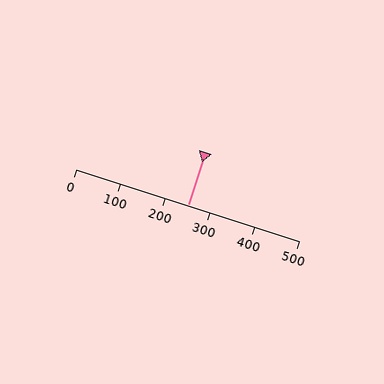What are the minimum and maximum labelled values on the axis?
The axis runs from 0 to 500.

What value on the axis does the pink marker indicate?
The marker indicates approximately 250.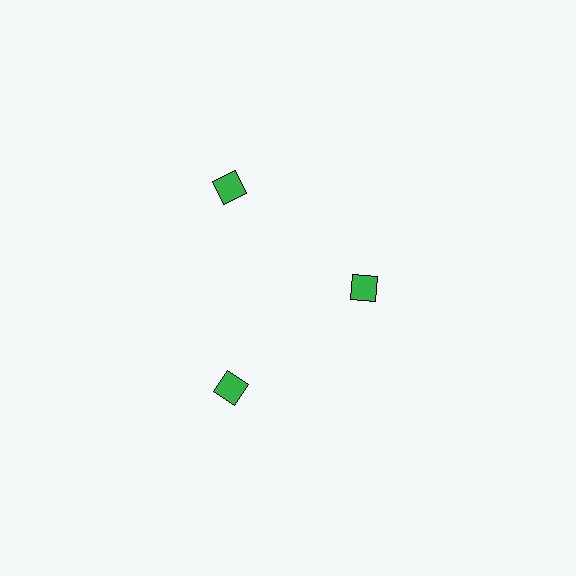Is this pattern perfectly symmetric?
No. The 3 green diamonds are arranged in a ring, but one element near the 3 o'clock position is pulled inward toward the center, breaking the 3-fold rotational symmetry.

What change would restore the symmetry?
The symmetry would be restored by moving it outward, back onto the ring so that all 3 diamonds sit at equal angles and equal distance from the center.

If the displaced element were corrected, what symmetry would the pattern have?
It would have 3-fold rotational symmetry — the pattern would map onto itself every 120 degrees.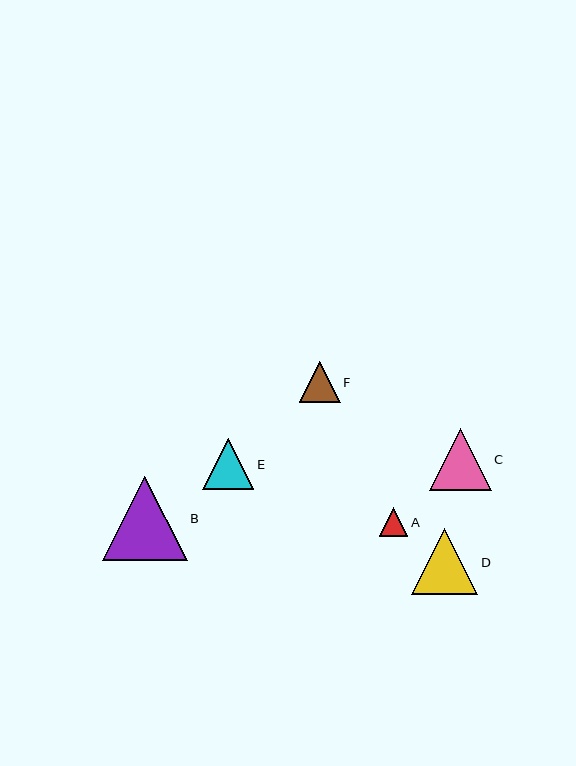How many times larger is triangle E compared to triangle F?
Triangle E is approximately 1.2 times the size of triangle F.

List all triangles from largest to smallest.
From largest to smallest: B, D, C, E, F, A.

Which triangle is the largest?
Triangle B is the largest with a size of approximately 85 pixels.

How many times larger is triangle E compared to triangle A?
Triangle E is approximately 1.8 times the size of triangle A.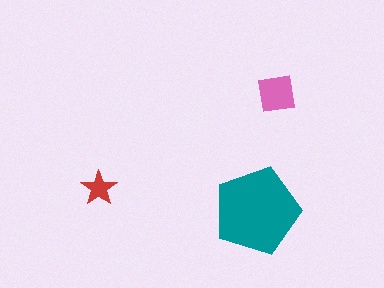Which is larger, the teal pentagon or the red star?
The teal pentagon.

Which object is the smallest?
The red star.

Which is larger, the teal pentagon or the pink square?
The teal pentagon.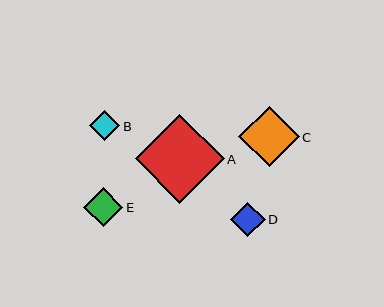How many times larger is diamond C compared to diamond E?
Diamond C is approximately 1.6 times the size of diamond E.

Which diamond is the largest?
Diamond A is the largest with a size of approximately 88 pixels.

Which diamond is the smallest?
Diamond B is the smallest with a size of approximately 30 pixels.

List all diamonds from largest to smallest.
From largest to smallest: A, C, E, D, B.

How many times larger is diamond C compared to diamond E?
Diamond C is approximately 1.6 times the size of diamond E.